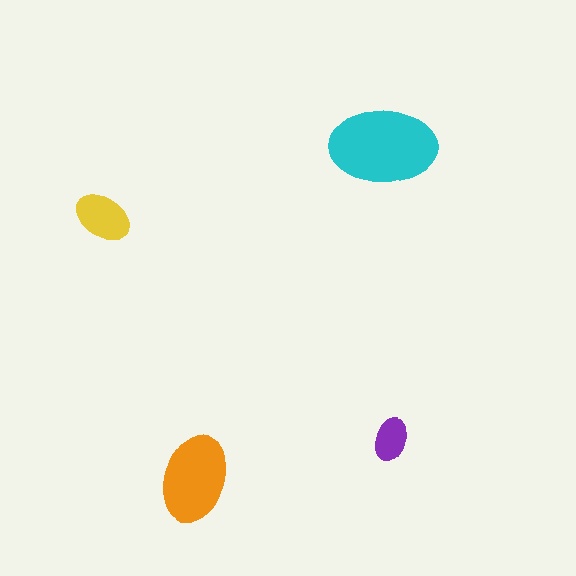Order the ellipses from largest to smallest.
the cyan one, the orange one, the yellow one, the purple one.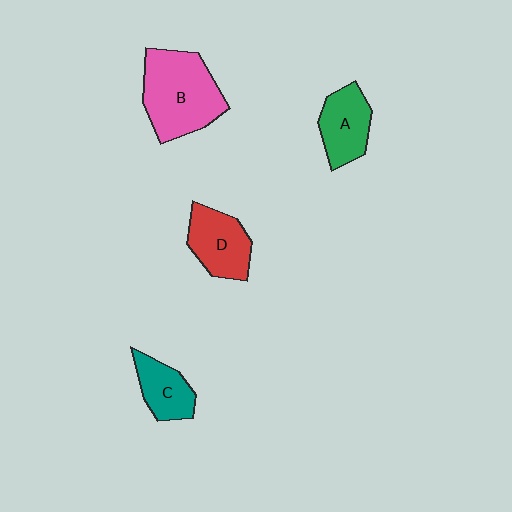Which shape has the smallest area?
Shape C (teal).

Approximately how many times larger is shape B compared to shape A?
Approximately 1.8 times.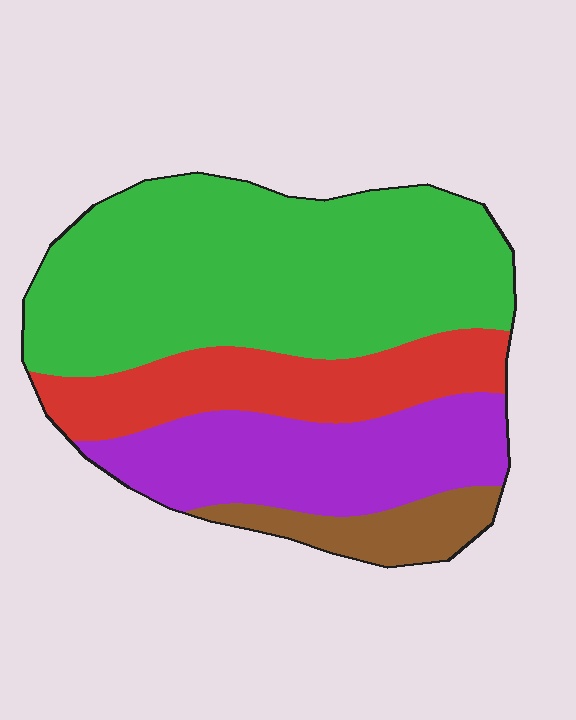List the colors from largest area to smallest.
From largest to smallest: green, purple, red, brown.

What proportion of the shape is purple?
Purple covers around 25% of the shape.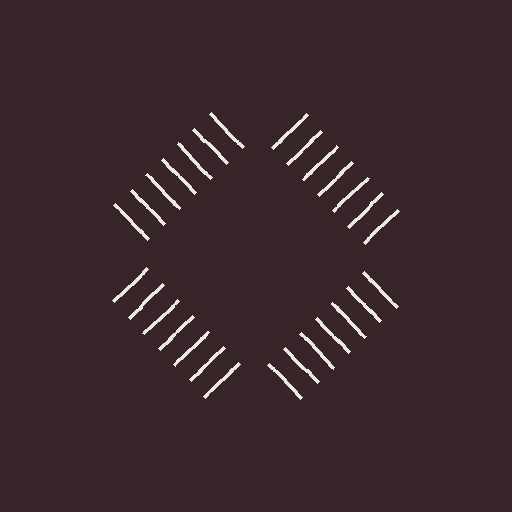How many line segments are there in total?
28 — 7 along each of the 4 edges.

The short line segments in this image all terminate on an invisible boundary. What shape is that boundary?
An illusory square — the line segments terminate on its edges but no continuous stroke is drawn.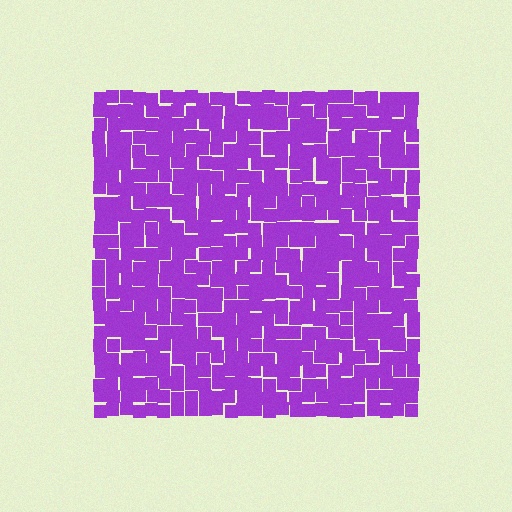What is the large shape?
The large shape is a square.